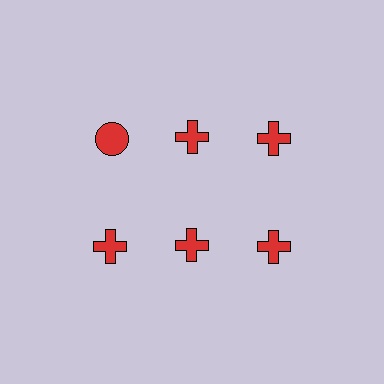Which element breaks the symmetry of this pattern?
The red circle in the top row, leftmost column breaks the symmetry. All other shapes are red crosses.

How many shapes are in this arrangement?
There are 6 shapes arranged in a grid pattern.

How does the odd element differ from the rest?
It has a different shape: circle instead of cross.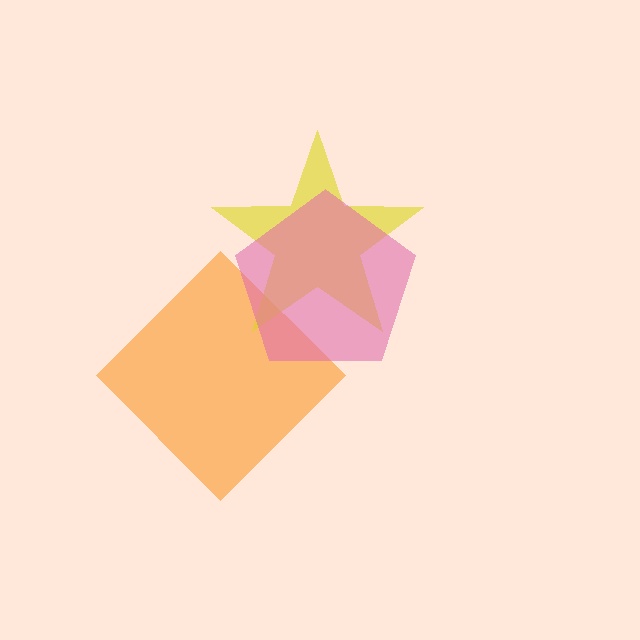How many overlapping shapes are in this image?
There are 3 overlapping shapes in the image.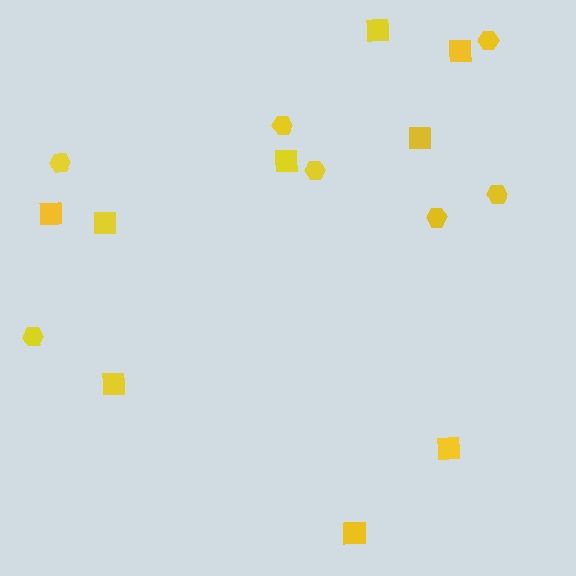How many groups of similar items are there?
There are 2 groups: one group of squares (9) and one group of hexagons (7).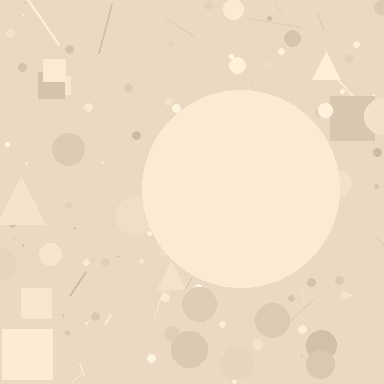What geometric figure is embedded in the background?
A circle is embedded in the background.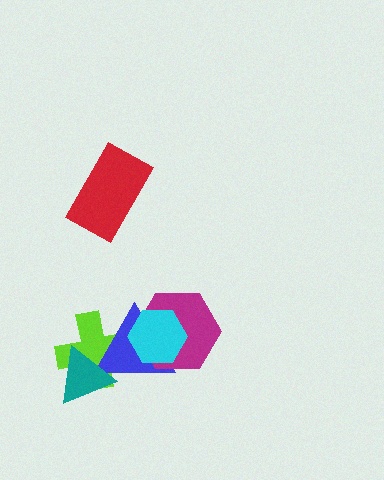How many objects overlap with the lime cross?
2 objects overlap with the lime cross.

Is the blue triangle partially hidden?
Yes, it is partially covered by another shape.